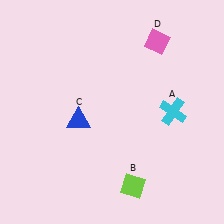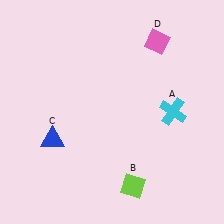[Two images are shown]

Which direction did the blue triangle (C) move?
The blue triangle (C) moved left.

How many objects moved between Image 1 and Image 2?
1 object moved between the two images.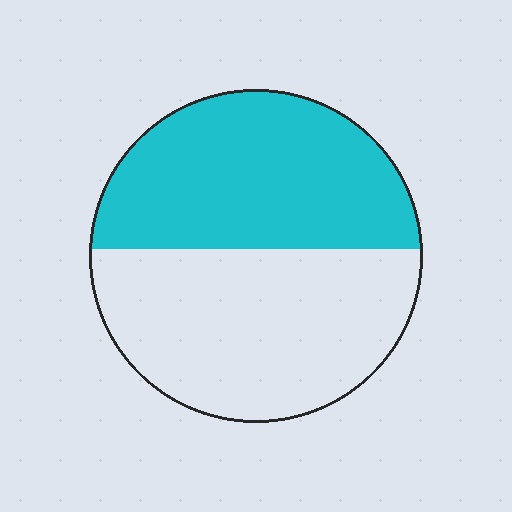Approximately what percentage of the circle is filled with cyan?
Approximately 45%.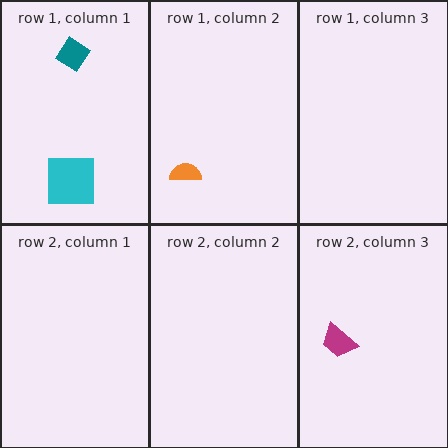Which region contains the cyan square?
The row 1, column 1 region.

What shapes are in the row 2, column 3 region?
The magenta trapezoid.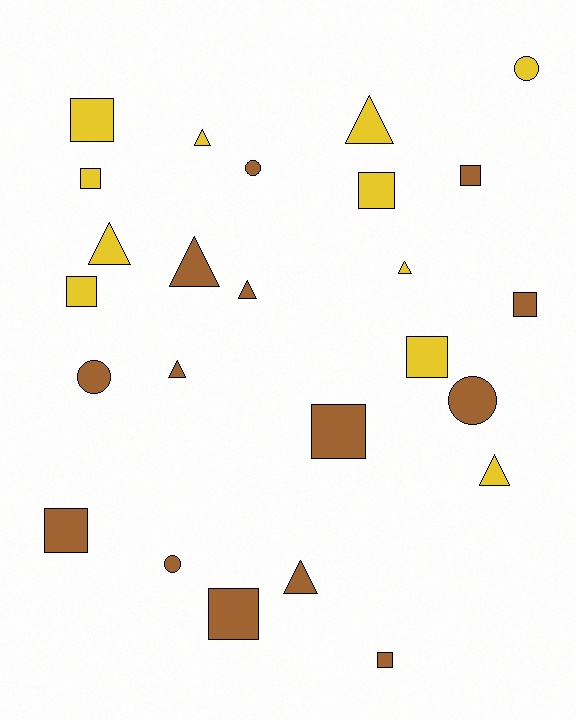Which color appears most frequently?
Brown, with 14 objects.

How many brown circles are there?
There are 4 brown circles.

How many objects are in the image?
There are 25 objects.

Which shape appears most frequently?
Square, with 11 objects.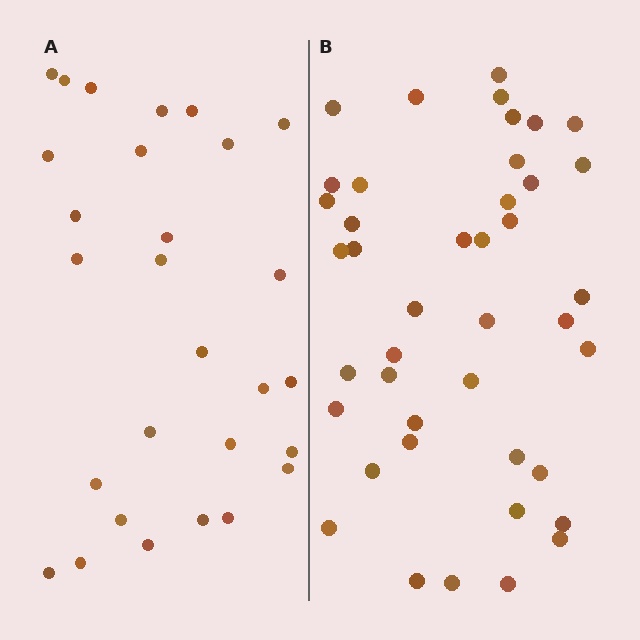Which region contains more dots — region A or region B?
Region B (the right region) has more dots.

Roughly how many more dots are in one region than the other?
Region B has approximately 15 more dots than region A.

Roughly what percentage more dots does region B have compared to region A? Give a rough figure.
About 50% more.